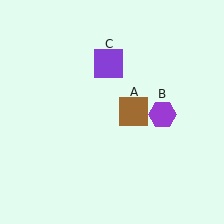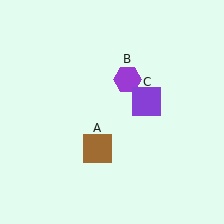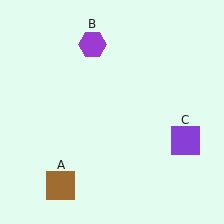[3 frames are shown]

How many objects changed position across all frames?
3 objects changed position: brown square (object A), purple hexagon (object B), purple square (object C).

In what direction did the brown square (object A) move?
The brown square (object A) moved down and to the left.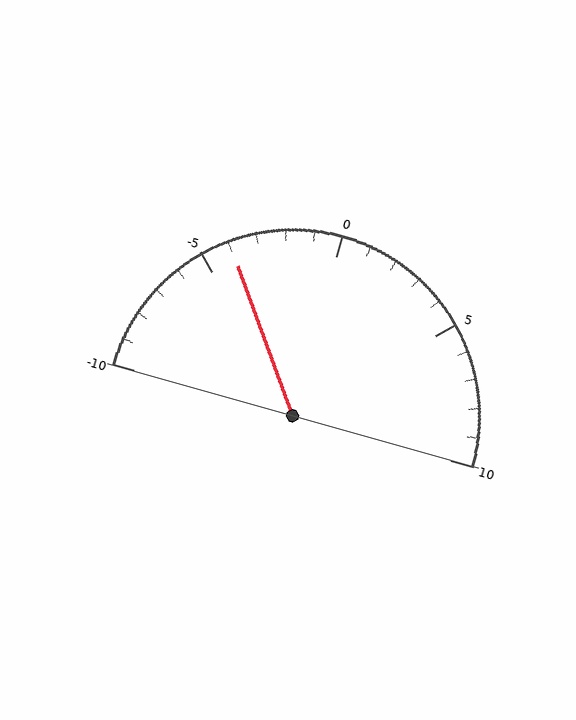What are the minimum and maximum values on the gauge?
The gauge ranges from -10 to 10.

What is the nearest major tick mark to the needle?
The nearest major tick mark is -5.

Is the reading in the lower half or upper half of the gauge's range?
The reading is in the lower half of the range (-10 to 10).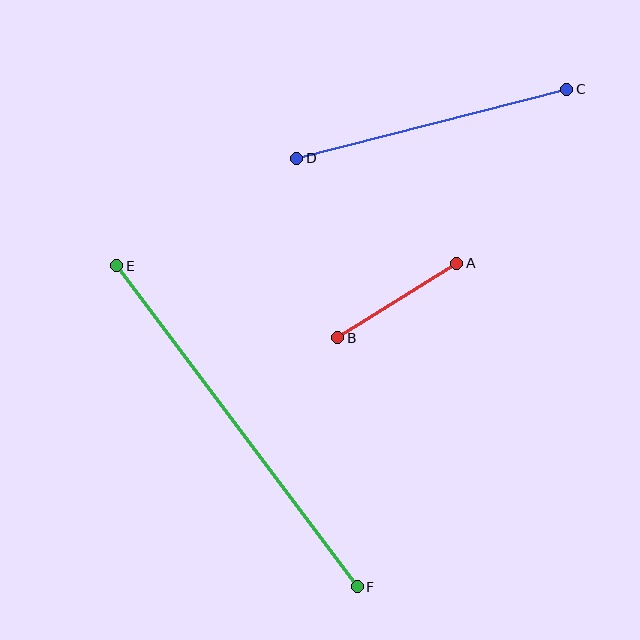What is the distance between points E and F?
The distance is approximately 401 pixels.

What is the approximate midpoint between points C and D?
The midpoint is at approximately (432, 124) pixels.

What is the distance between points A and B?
The distance is approximately 141 pixels.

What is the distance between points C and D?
The distance is approximately 279 pixels.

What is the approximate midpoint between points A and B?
The midpoint is at approximately (397, 300) pixels.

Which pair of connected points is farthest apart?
Points E and F are farthest apart.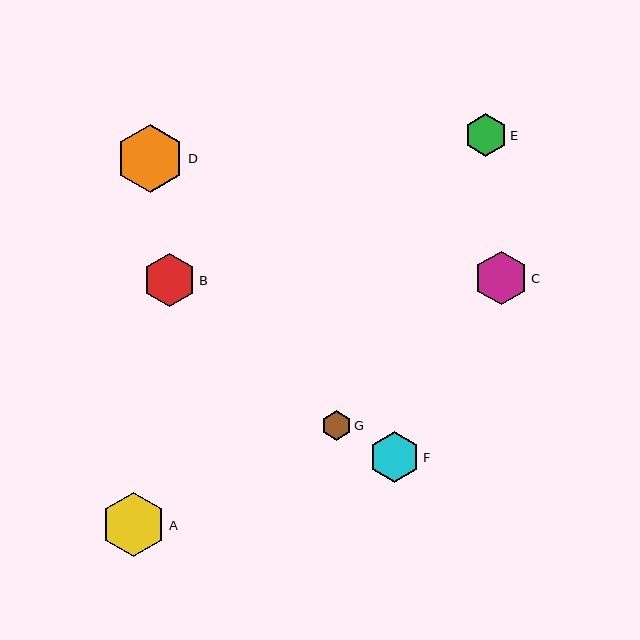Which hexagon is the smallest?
Hexagon G is the smallest with a size of approximately 29 pixels.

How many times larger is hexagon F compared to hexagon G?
Hexagon F is approximately 1.7 times the size of hexagon G.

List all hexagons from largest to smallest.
From largest to smallest: D, A, C, B, F, E, G.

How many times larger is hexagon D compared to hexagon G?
Hexagon D is approximately 2.3 times the size of hexagon G.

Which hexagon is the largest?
Hexagon D is the largest with a size of approximately 68 pixels.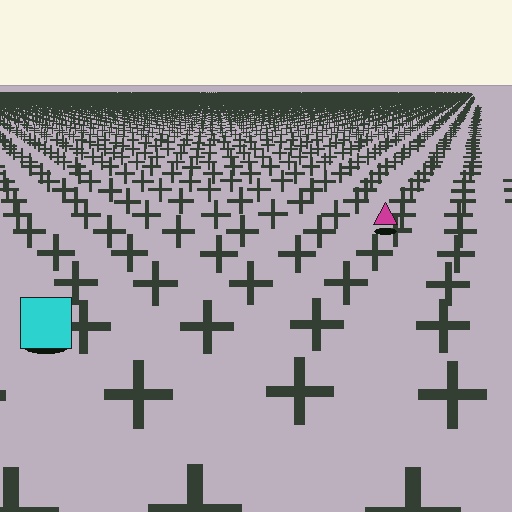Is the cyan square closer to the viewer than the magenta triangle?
Yes. The cyan square is closer — you can tell from the texture gradient: the ground texture is coarser near it.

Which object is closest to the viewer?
The cyan square is closest. The texture marks near it are larger and more spread out.